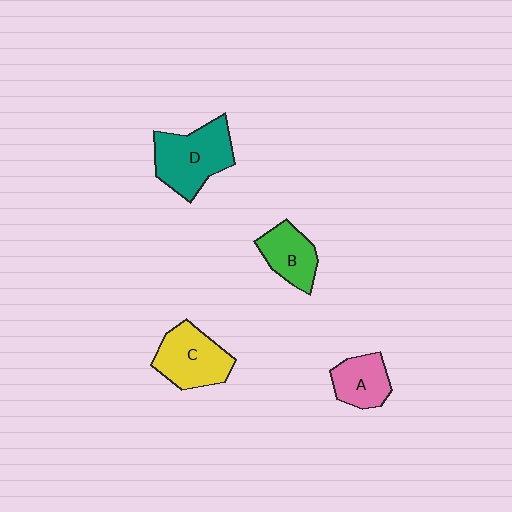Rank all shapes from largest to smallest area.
From largest to smallest: D (teal), C (yellow), B (green), A (pink).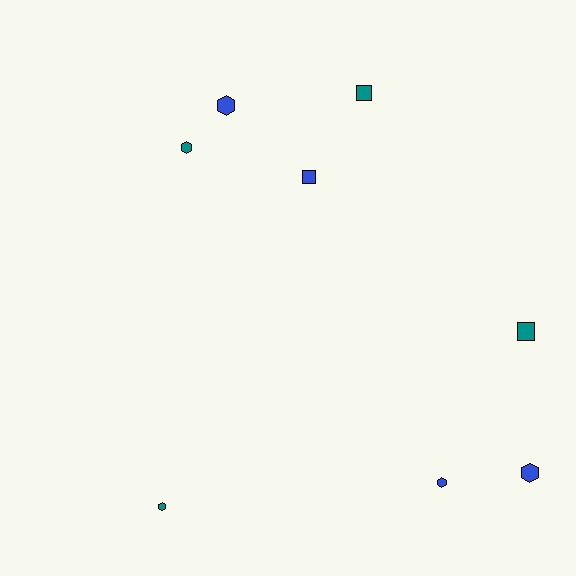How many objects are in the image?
There are 8 objects.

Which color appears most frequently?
Blue, with 4 objects.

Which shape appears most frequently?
Hexagon, with 5 objects.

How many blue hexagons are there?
There are 3 blue hexagons.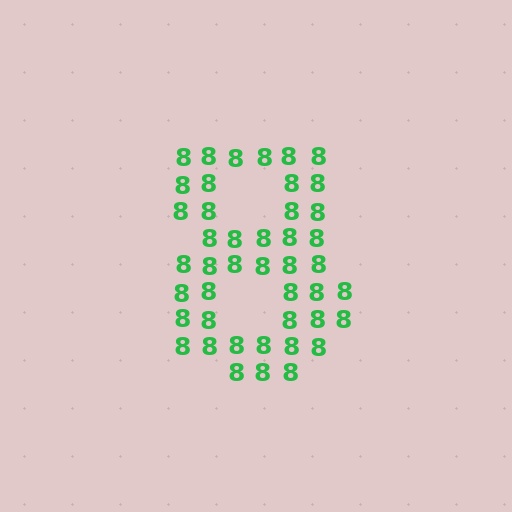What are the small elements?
The small elements are digit 8's.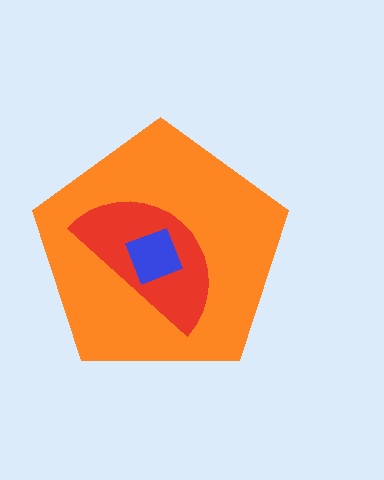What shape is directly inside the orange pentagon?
The red semicircle.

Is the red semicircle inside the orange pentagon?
Yes.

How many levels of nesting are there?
3.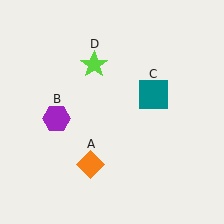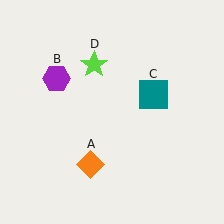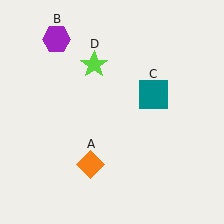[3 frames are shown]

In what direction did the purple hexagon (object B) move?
The purple hexagon (object B) moved up.